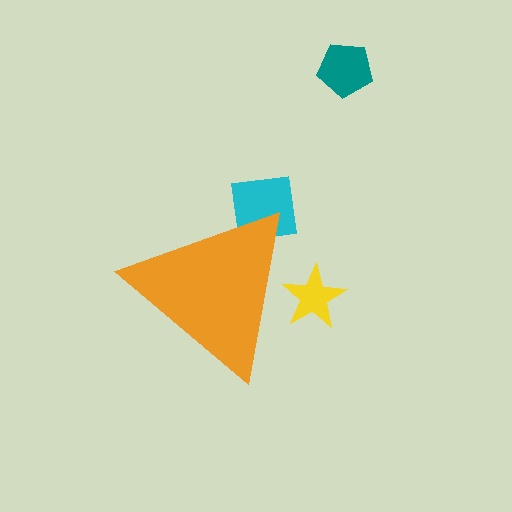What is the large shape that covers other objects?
An orange triangle.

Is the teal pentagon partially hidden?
No, the teal pentagon is fully visible.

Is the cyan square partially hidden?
Yes, the cyan square is partially hidden behind the orange triangle.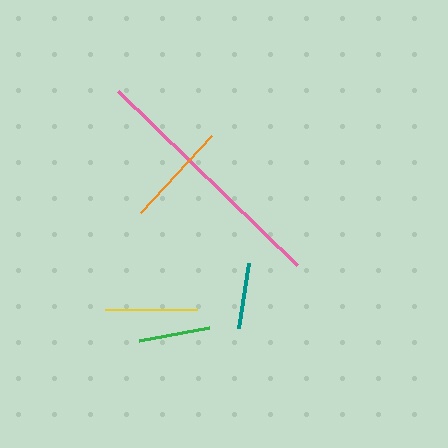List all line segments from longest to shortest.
From longest to shortest: pink, orange, yellow, green, teal.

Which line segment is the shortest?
The teal line is the shortest at approximately 66 pixels.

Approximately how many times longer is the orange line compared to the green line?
The orange line is approximately 1.5 times the length of the green line.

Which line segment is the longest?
The pink line is the longest at approximately 250 pixels.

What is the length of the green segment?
The green segment is approximately 71 pixels long.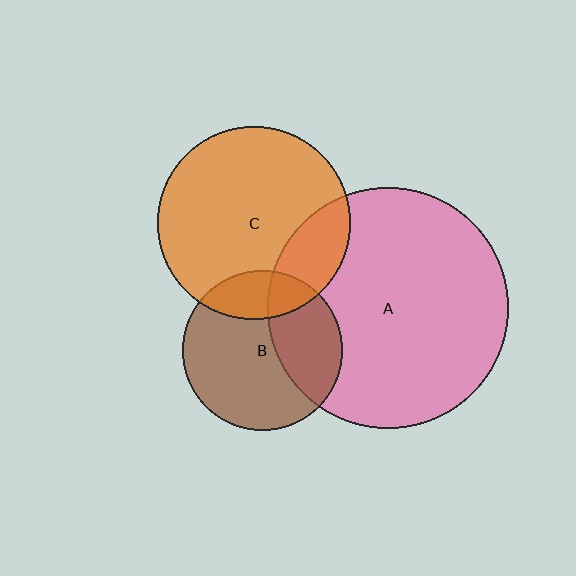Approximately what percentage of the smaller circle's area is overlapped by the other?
Approximately 20%.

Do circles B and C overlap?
Yes.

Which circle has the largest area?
Circle A (pink).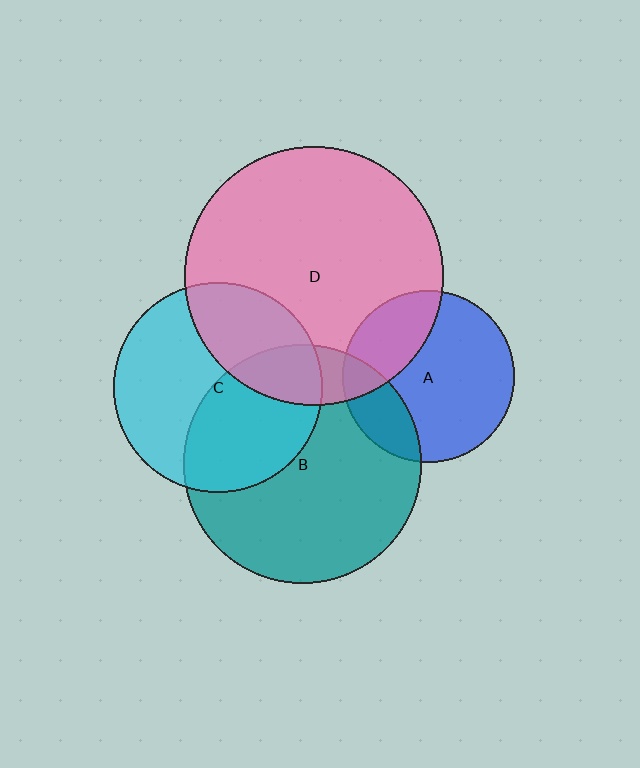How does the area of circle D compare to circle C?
Approximately 1.5 times.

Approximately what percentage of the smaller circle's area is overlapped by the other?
Approximately 30%.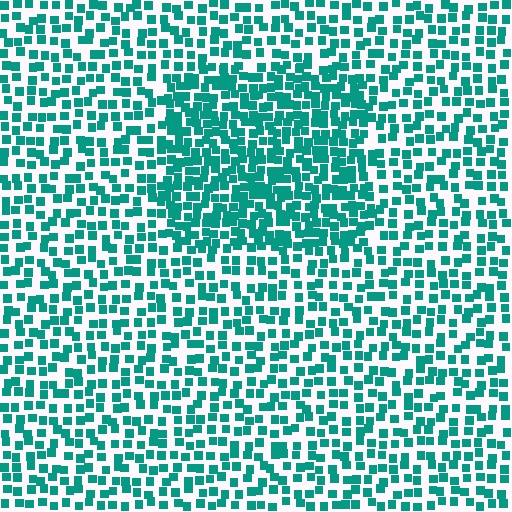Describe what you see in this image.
The image contains small teal elements arranged at two different densities. A rectangle-shaped region is visible where the elements are more densely packed than the surrounding area.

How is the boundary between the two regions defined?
The boundary is defined by a change in element density (approximately 1.8x ratio). All elements are the same color, size, and shape.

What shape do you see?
I see a rectangle.